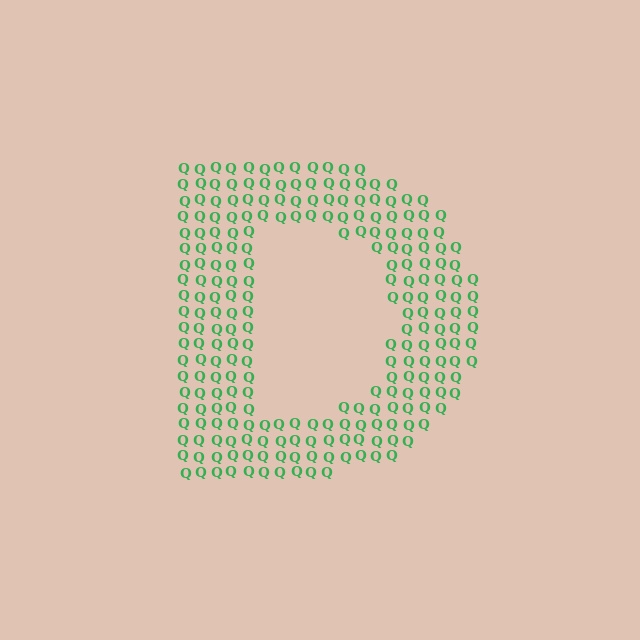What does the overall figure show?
The overall figure shows the letter D.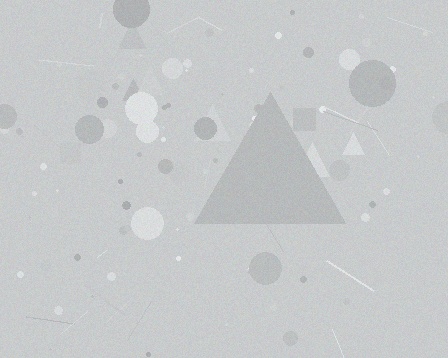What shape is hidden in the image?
A triangle is hidden in the image.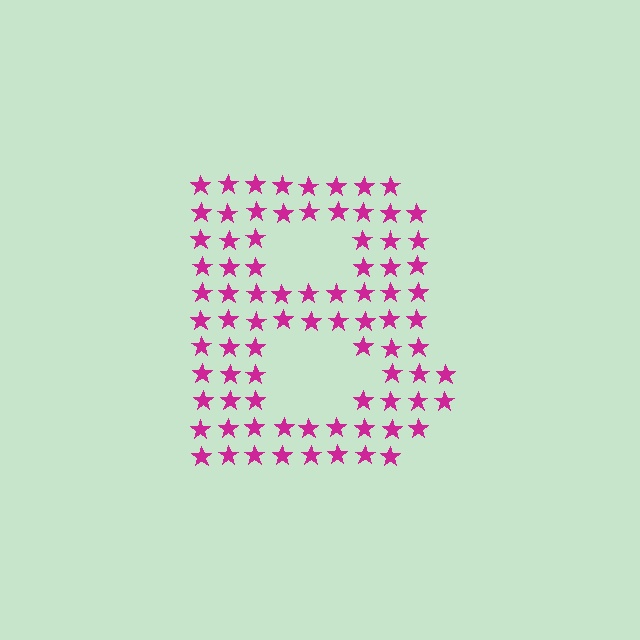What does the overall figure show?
The overall figure shows the letter B.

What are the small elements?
The small elements are stars.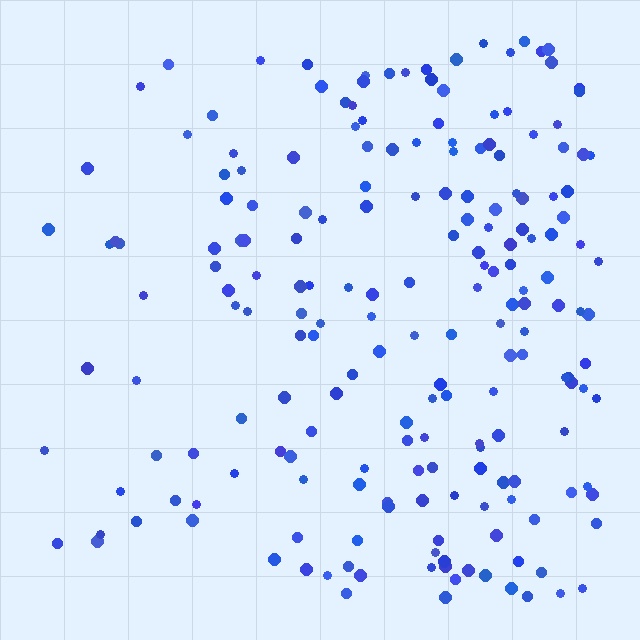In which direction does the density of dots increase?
From left to right, with the right side densest.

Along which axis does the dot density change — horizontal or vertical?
Horizontal.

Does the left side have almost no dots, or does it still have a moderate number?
Still a moderate number, just noticeably fewer than the right.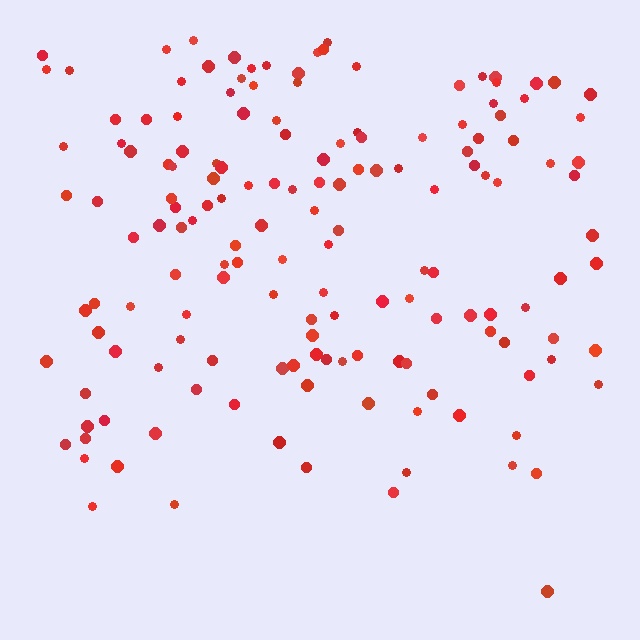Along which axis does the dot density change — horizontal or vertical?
Vertical.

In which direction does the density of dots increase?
From bottom to top, with the top side densest.